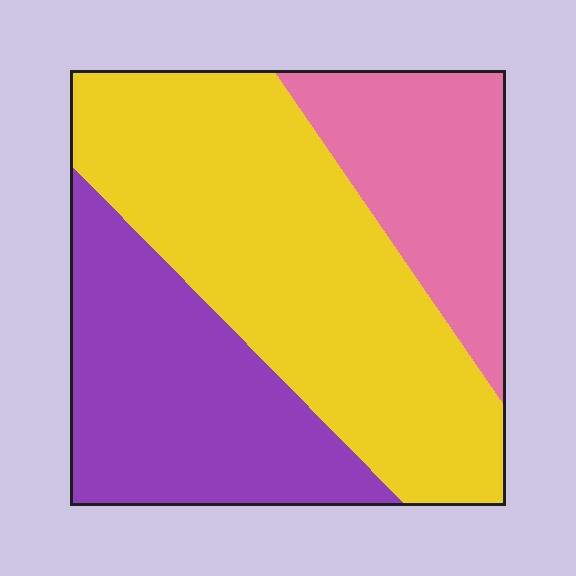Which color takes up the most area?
Yellow, at roughly 50%.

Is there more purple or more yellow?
Yellow.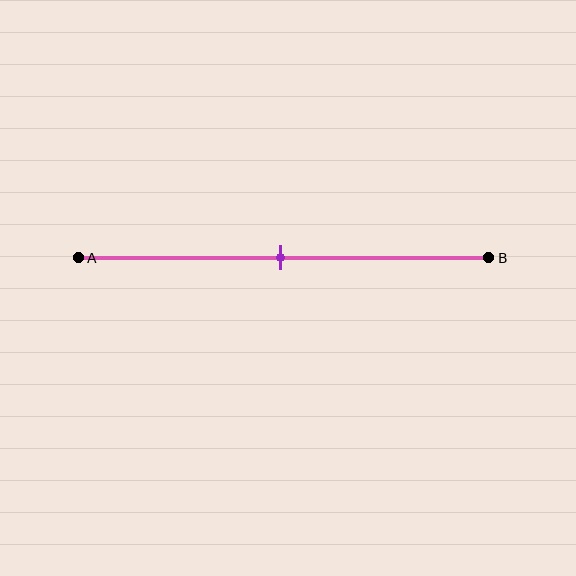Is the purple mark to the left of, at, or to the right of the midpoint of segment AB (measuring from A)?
The purple mark is approximately at the midpoint of segment AB.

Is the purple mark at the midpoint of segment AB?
Yes, the mark is approximately at the midpoint.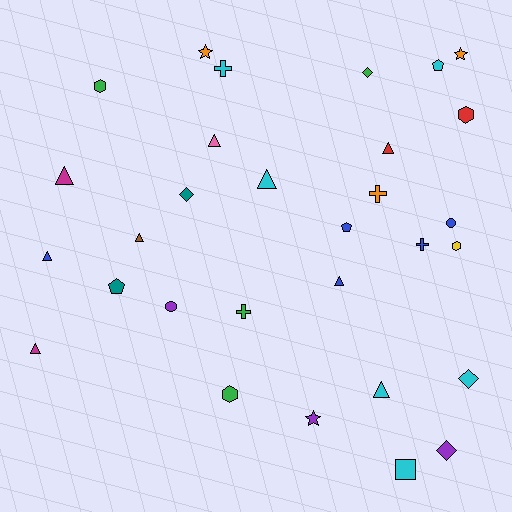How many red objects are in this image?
There are 2 red objects.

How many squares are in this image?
There is 1 square.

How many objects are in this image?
There are 30 objects.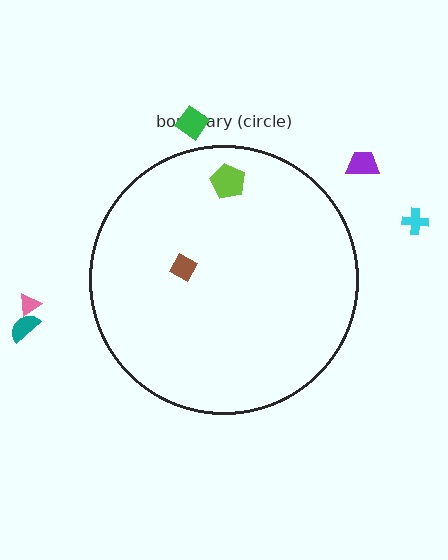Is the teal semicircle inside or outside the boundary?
Outside.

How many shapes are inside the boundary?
2 inside, 5 outside.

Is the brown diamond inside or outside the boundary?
Inside.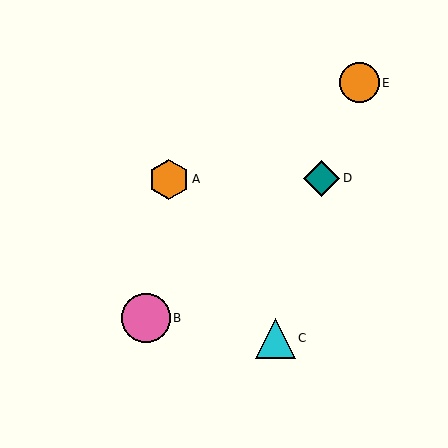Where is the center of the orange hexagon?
The center of the orange hexagon is at (169, 179).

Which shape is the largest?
The pink circle (labeled B) is the largest.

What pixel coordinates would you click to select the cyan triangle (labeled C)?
Click at (276, 338) to select the cyan triangle C.